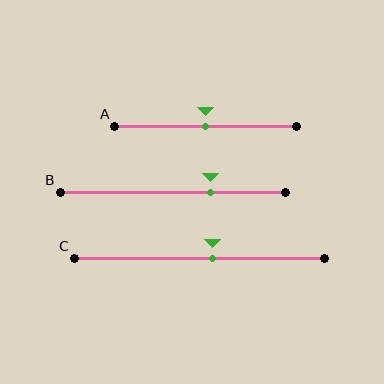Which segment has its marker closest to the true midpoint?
Segment A has its marker closest to the true midpoint.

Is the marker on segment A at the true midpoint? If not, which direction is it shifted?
Yes, the marker on segment A is at the true midpoint.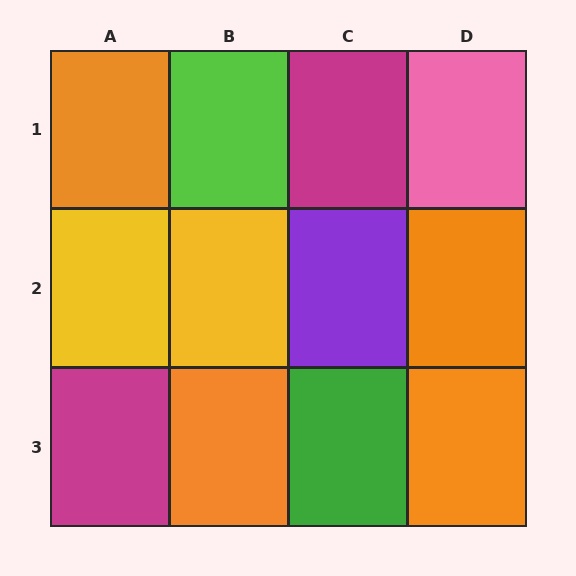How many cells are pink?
1 cell is pink.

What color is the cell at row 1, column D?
Pink.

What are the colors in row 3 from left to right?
Magenta, orange, green, orange.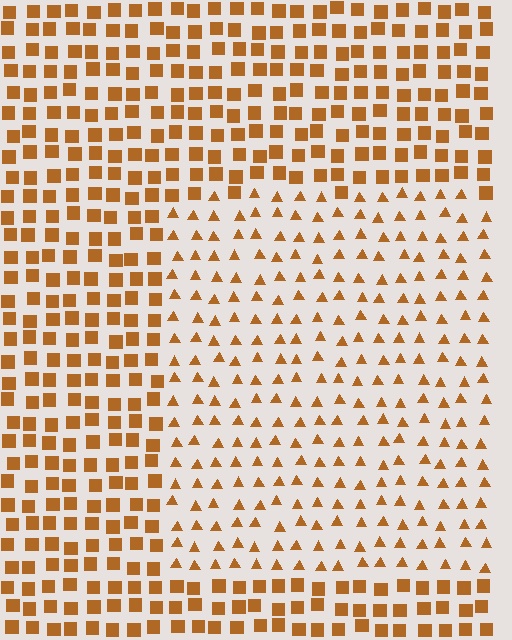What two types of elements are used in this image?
The image uses triangles inside the rectangle region and squares outside it.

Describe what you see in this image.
The image is filled with small brown elements arranged in a uniform grid. A rectangle-shaped region contains triangles, while the surrounding area contains squares. The boundary is defined purely by the change in element shape.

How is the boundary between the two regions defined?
The boundary is defined by a change in element shape: triangles inside vs. squares outside. All elements share the same color and spacing.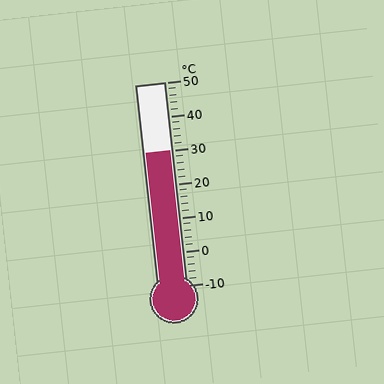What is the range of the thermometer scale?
The thermometer scale ranges from -10°C to 50°C.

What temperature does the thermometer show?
The thermometer shows approximately 30°C.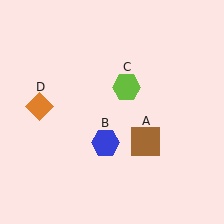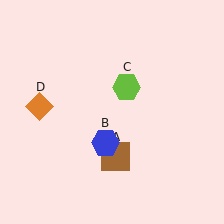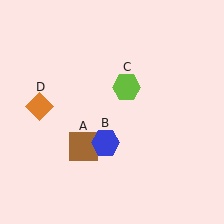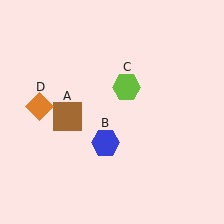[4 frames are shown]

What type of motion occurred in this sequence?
The brown square (object A) rotated clockwise around the center of the scene.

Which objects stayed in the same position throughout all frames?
Blue hexagon (object B) and lime hexagon (object C) and orange diamond (object D) remained stationary.